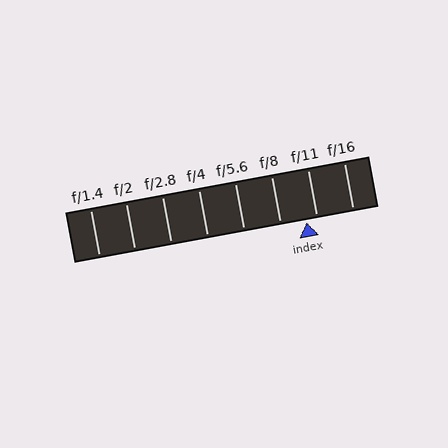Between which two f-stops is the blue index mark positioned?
The index mark is between f/8 and f/11.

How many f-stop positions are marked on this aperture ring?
There are 8 f-stop positions marked.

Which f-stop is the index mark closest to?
The index mark is closest to f/11.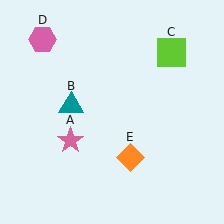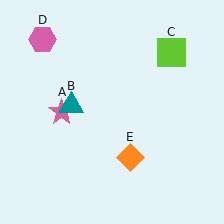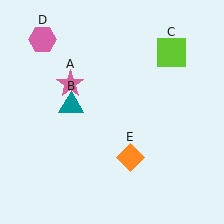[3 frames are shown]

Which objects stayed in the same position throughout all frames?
Teal triangle (object B) and lime square (object C) and pink hexagon (object D) and orange diamond (object E) remained stationary.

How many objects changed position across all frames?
1 object changed position: pink star (object A).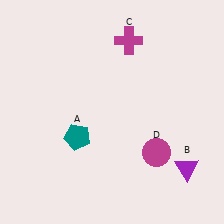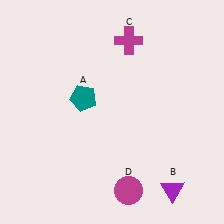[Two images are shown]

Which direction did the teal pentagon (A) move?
The teal pentagon (A) moved up.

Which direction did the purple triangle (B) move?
The purple triangle (B) moved down.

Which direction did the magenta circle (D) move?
The magenta circle (D) moved down.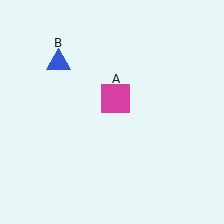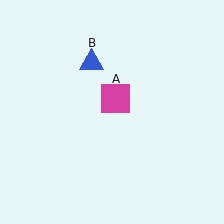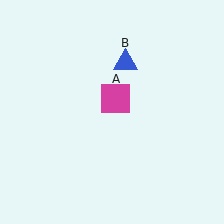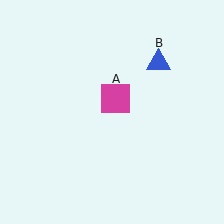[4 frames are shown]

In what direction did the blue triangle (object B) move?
The blue triangle (object B) moved right.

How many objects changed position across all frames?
1 object changed position: blue triangle (object B).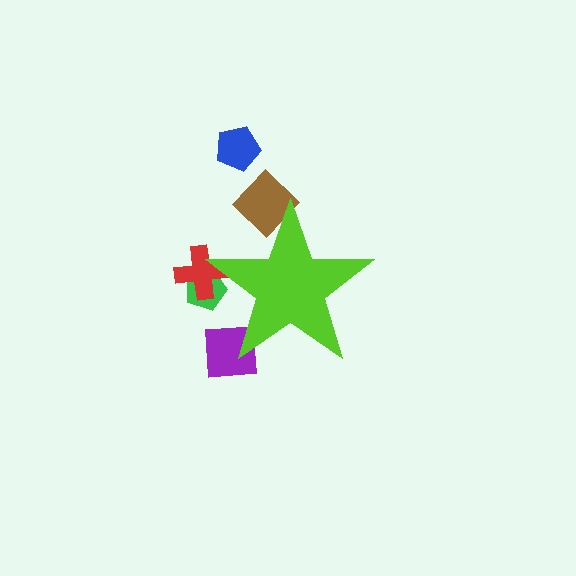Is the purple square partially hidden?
Yes, the purple square is partially hidden behind the lime star.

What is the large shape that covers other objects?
A lime star.